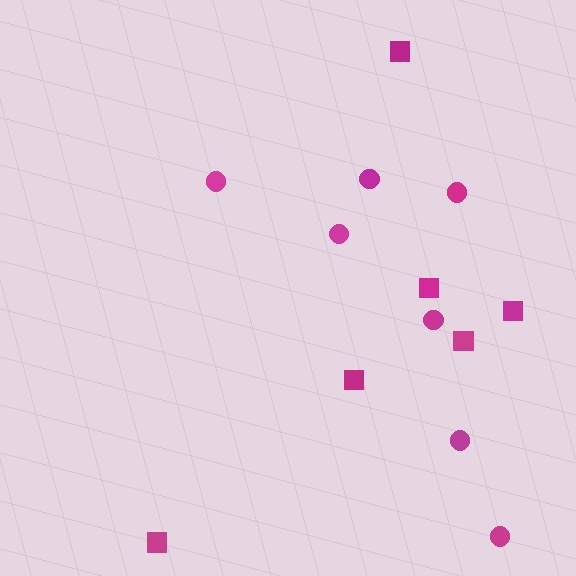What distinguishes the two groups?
There are 2 groups: one group of circles (7) and one group of squares (6).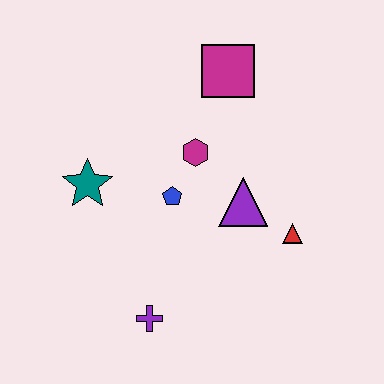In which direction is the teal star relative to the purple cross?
The teal star is above the purple cross.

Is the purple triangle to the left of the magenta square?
No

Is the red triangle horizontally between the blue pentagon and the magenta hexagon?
No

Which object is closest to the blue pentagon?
The magenta hexagon is closest to the blue pentagon.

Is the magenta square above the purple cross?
Yes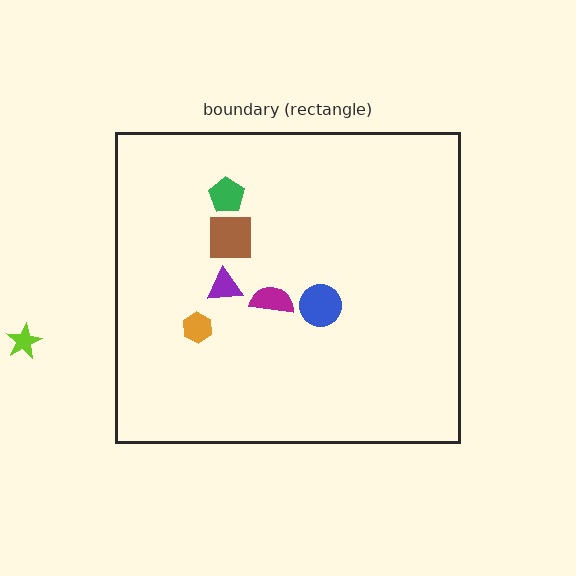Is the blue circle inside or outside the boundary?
Inside.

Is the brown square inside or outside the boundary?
Inside.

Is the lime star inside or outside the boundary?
Outside.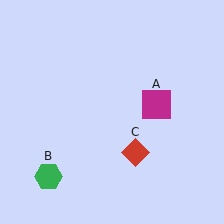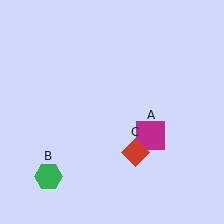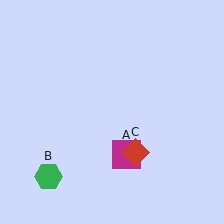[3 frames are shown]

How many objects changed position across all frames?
1 object changed position: magenta square (object A).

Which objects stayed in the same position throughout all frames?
Green hexagon (object B) and red diamond (object C) remained stationary.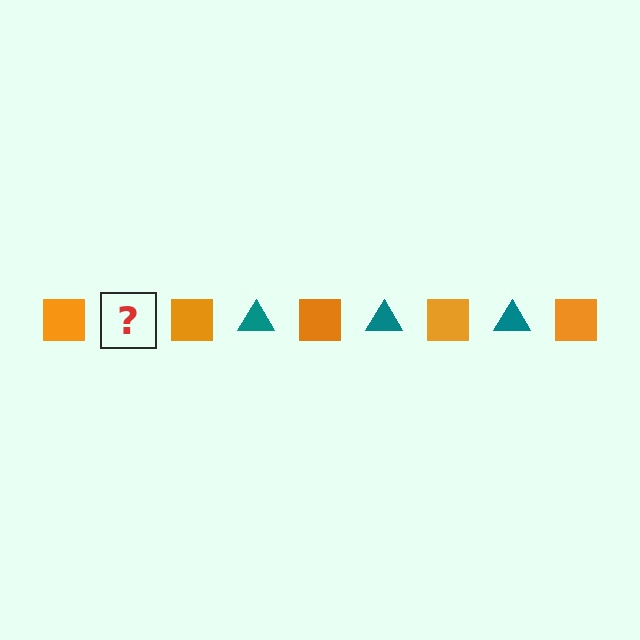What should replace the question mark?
The question mark should be replaced with a teal triangle.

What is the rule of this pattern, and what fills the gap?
The rule is that the pattern alternates between orange square and teal triangle. The gap should be filled with a teal triangle.